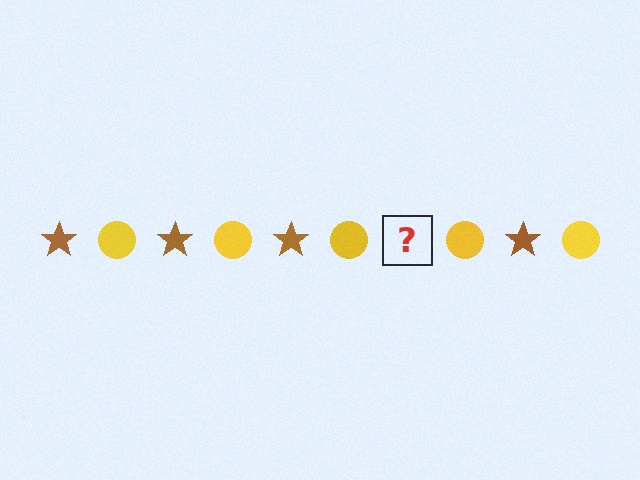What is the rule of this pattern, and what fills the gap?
The rule is that the pattern alternates between brown star and yellow circle. The gap should be filled with a brown star.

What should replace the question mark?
The question mark should be replaced with a brown star.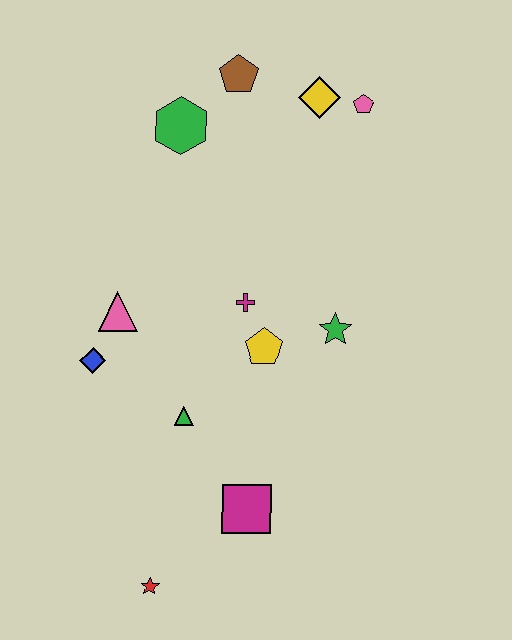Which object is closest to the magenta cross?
The yellow pentagon is closest to the magenta cross.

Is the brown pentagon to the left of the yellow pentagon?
Yes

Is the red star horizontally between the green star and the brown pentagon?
No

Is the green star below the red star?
No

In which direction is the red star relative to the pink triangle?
The red star is below the pink triangle.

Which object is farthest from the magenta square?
The brown pentagon is farthest from the magenta square.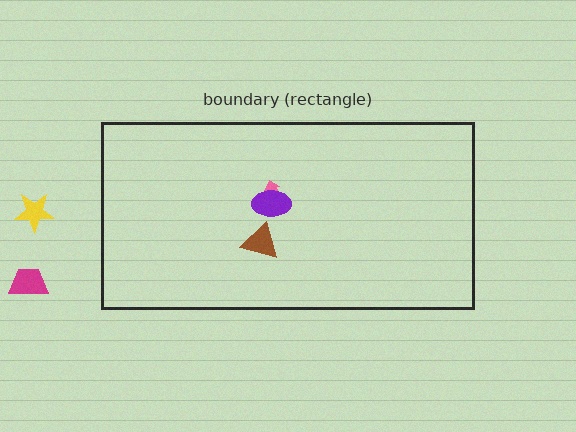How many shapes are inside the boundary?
3 inside, 2 outside.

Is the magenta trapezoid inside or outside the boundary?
Outside.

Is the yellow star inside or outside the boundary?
Outside.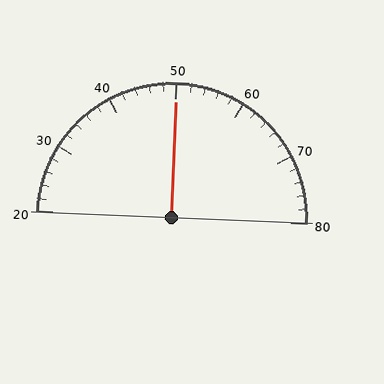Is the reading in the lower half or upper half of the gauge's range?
The reading is in the upper half of the range (20 to 80).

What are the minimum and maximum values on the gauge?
The gauge ranges from 20 to 80.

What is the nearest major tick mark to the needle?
The nearest major tick mark is 50.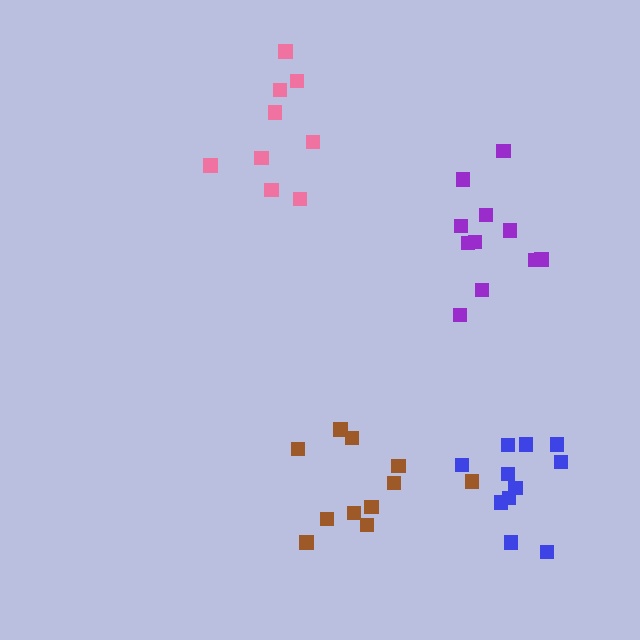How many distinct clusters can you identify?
There are 4 distinct clusters.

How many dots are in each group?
Group 1: 11 dots, Group 2: 9 dots, Group 3: 11 dots, Group 4: 11 dots (42 total).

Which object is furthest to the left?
The pink cluster is leftmost.